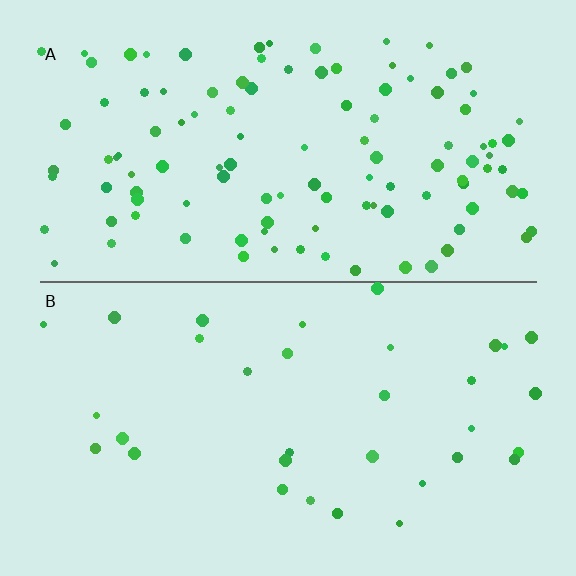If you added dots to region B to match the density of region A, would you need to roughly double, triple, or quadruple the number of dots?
Approximately triple.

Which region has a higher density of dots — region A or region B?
A (the top).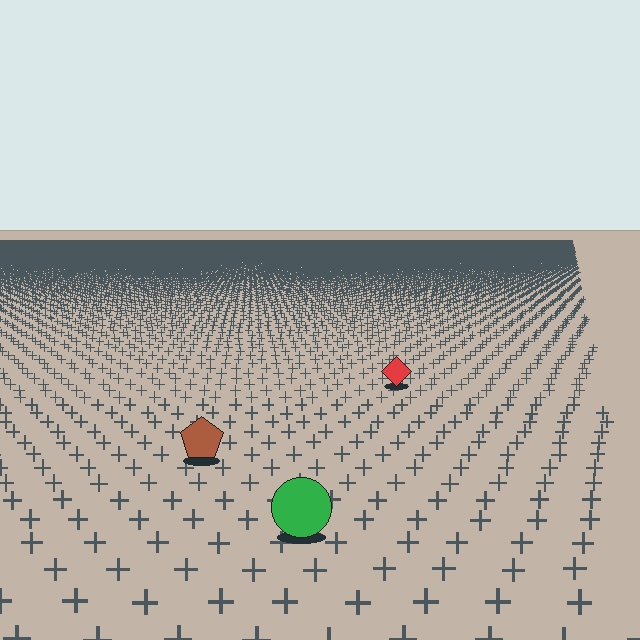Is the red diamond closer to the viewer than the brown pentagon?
No. The brown pentagon is closer — you can tell from the texture gradient: the ground texture is coarser near it.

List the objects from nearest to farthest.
From nearest to farthest: the green circle, the brown pentagon, the red diamond.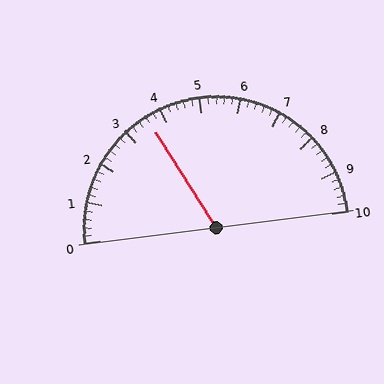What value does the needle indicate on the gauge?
The needle indicates approximately 3.6.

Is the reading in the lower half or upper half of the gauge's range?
The reading is in the lower half of the range (0 to 10).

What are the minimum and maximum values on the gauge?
The gauge ranges from 0 to 10.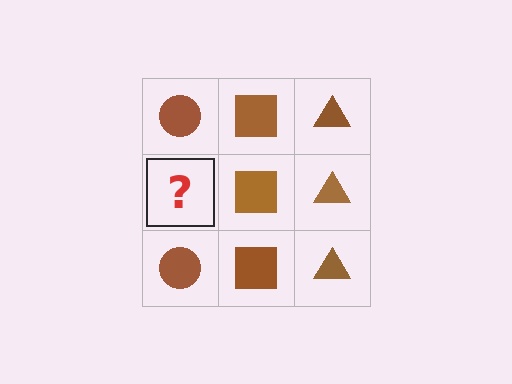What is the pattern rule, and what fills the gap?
The rule is that each column has a consistent shape. The gap should be filled with a brown circle.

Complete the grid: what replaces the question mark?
The question mark should be replaced with a brown circle.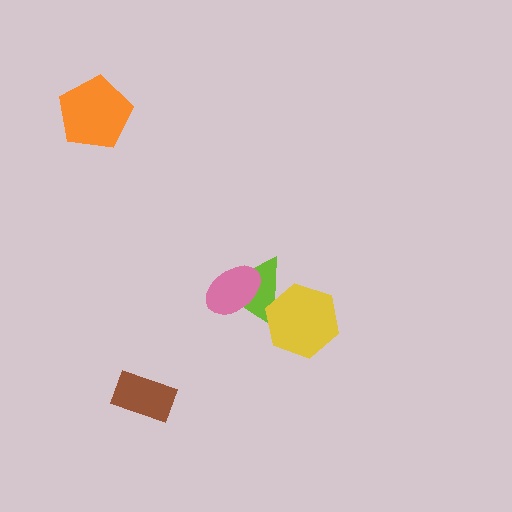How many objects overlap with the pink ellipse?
1 object overlaps with the pink ellipse.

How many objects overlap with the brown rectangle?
0 objects overlap with the brown rectangle.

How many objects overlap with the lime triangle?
2 objects overlap with the lime triangle.